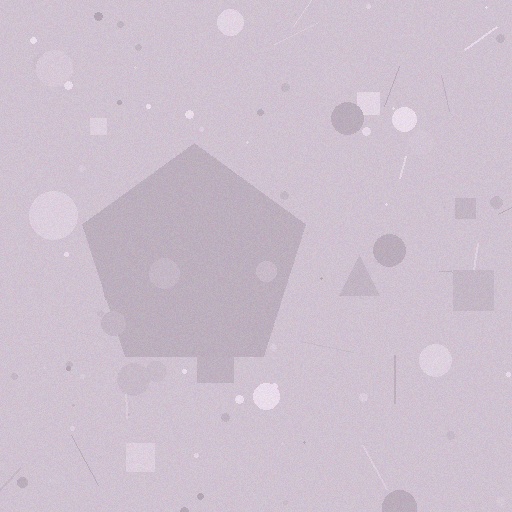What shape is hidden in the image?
A pentagon is hidden in the image.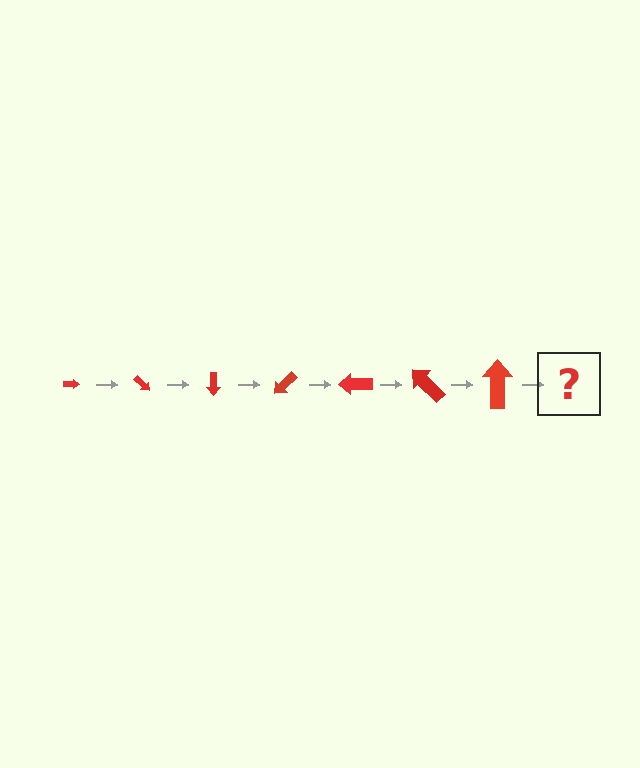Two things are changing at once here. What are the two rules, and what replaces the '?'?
The two rules are that the arrow grows larger each step and it rotates 45 degrees each step. The '?' should be an arrow, larger than the previous one and rotated 315 degrees from the start.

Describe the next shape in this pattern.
It should be an arrow, larger than the previous one and rotated 315 degrees from the start.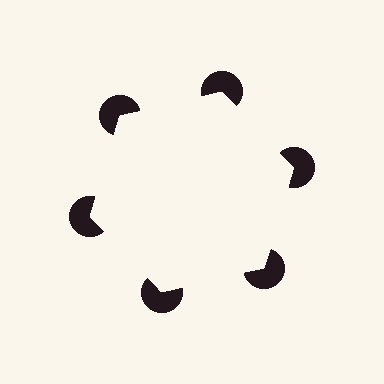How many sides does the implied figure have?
6 sides.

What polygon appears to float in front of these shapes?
An illusory hexagon — its edges are inferred from the aligned wedge cuts in the pac-man discs, not physically drawn.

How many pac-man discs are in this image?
There are 6 — one at each vertex of the illusory hexagon.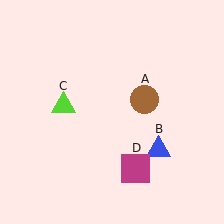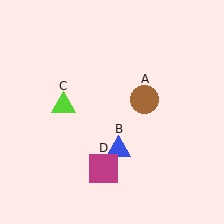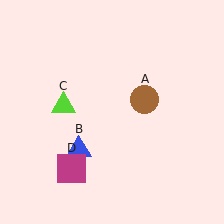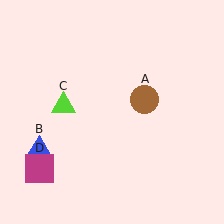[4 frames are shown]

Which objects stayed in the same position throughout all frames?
Brown circle (object A) and lime triangle (object C) remained stationary.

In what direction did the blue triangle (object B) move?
The blue triangle (object B) moved left.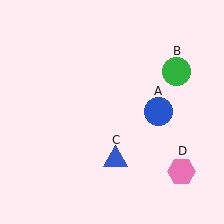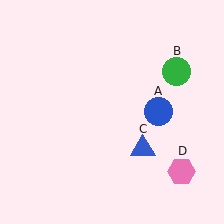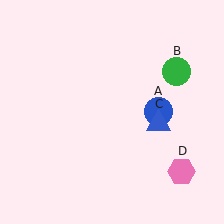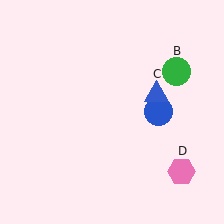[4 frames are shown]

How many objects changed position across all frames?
1 object changed position: blue triangle (object C).